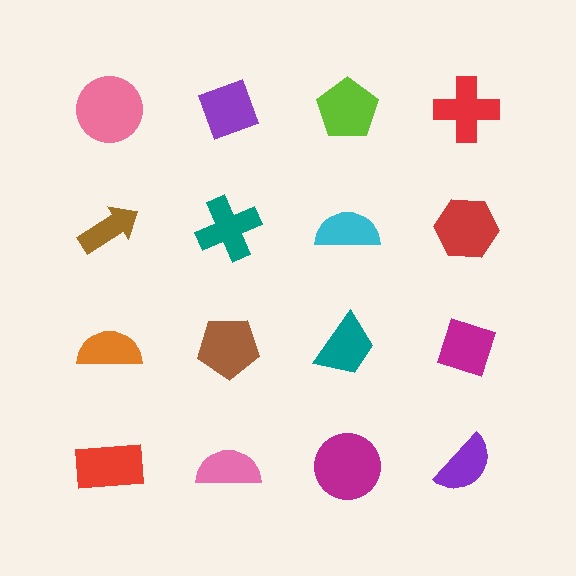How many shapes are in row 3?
4 shapes.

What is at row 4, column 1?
A red rectangle.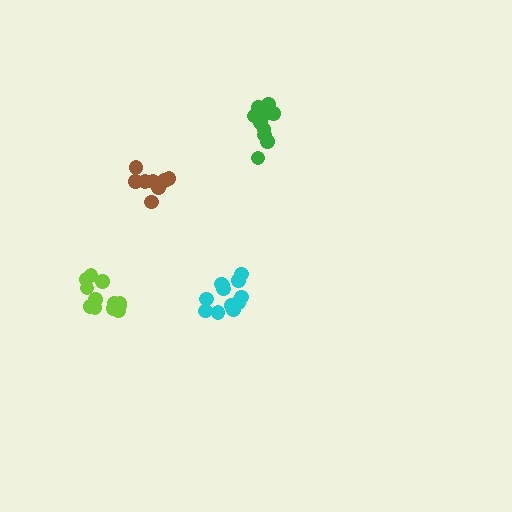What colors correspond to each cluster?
The clusters are colored: green, brown, lime, cyan.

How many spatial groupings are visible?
There are 4 spatial groupings.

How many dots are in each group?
Group 1: 13 dots, Group 2: 8 dots, Group 3: 12 dots, Group 4: 12 dots (45 total).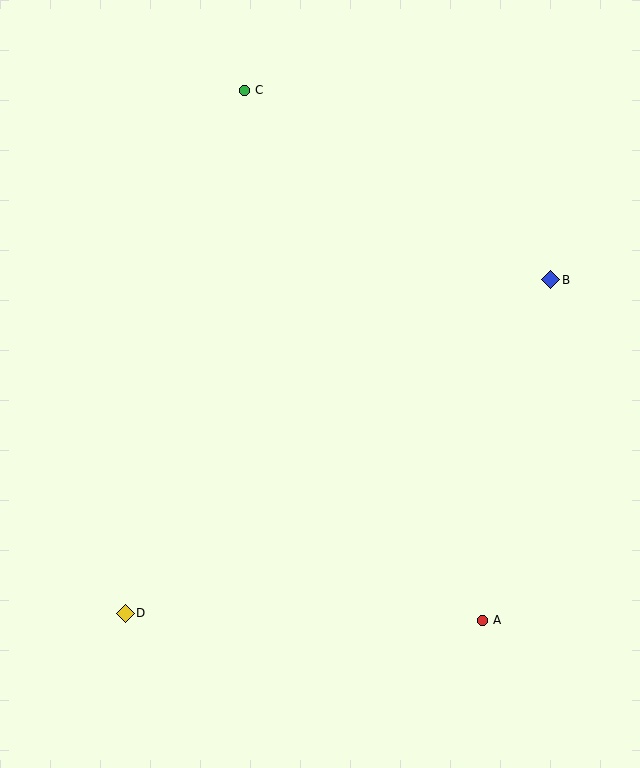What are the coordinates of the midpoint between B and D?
The midpoint between B and D is at (338, 446).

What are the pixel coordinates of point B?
Point B is at (551, 280).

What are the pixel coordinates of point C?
Point C is at (244, 90).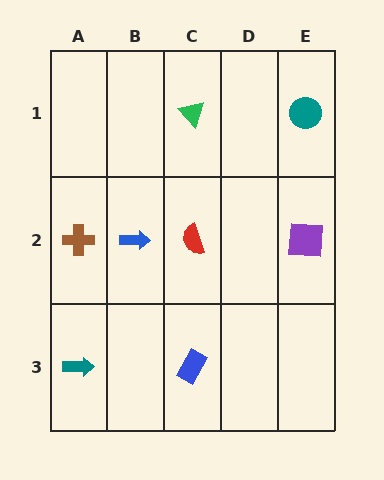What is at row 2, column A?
A brown cross.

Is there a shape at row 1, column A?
No, that cell is empty.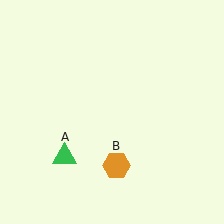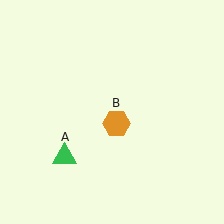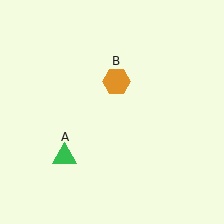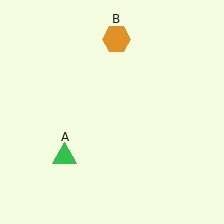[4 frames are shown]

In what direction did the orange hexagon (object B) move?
The orange hexagon (object B) moved up.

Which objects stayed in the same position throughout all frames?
Green triangle (object A) remained stationary.